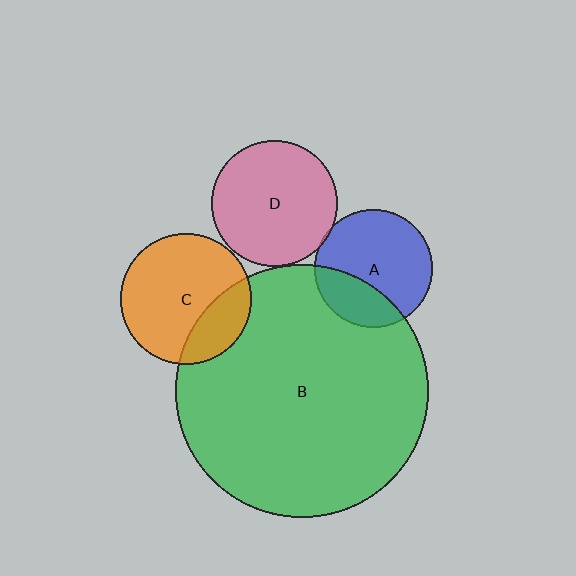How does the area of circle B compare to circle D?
Approximately 4.0 times.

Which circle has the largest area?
Circle B (green).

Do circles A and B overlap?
Yes.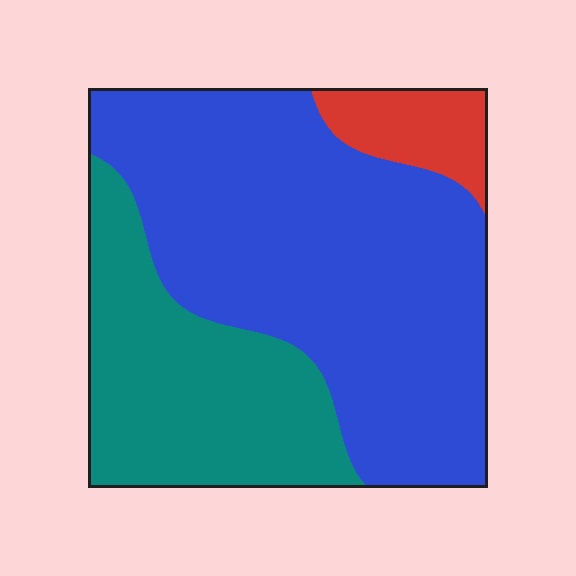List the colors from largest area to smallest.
From largest to smallest: blue, teal, red.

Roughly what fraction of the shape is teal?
Teal covers 31% of the shape.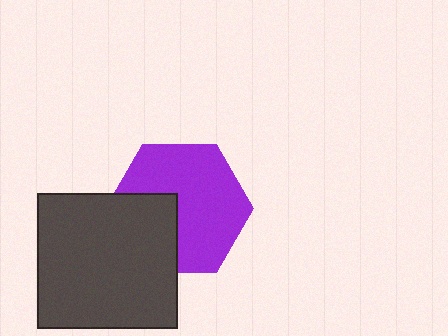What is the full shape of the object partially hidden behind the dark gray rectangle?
The partially hidden object is a purple hexagon.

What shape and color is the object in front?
The object in front is a dark gray rectangle.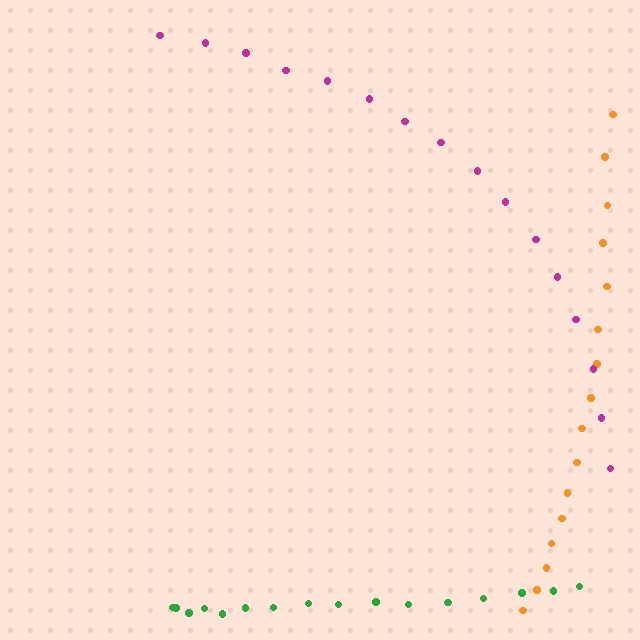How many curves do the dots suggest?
There are 3 distinct paths.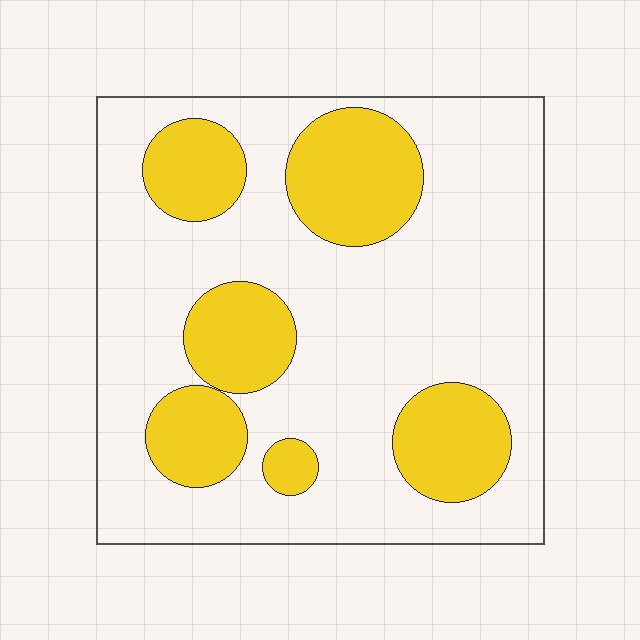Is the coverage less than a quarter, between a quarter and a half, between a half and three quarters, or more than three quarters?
Between a quarter and a half.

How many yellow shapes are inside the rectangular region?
6.